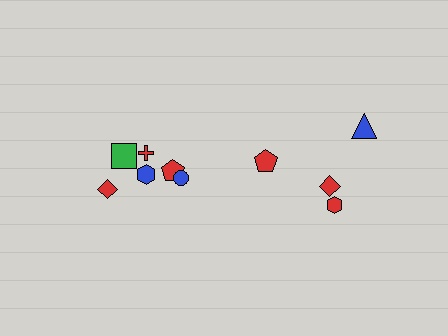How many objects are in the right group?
There are 4 objects.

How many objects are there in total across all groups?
There are 10 objects.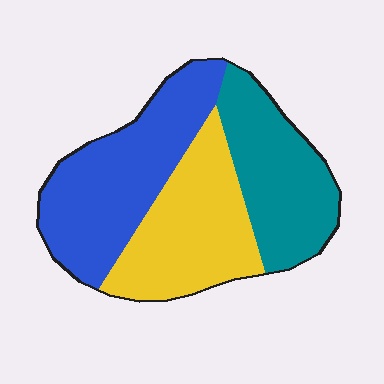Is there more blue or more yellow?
Blue.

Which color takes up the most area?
Blue, at roughly 40%.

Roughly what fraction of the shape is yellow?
Yellow takes up about one third (1/3) of the shape.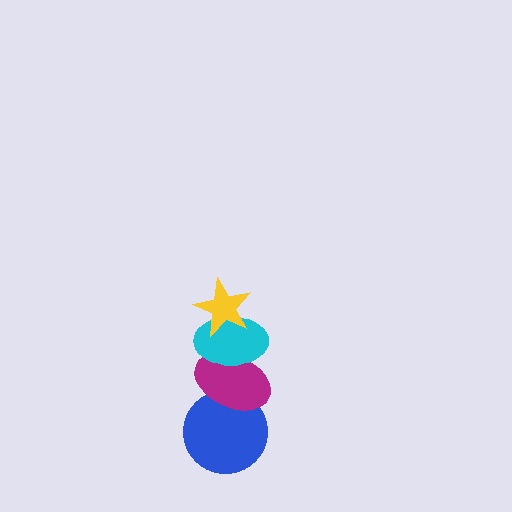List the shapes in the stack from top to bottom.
From top to bottom: the yellow star, the cyan ellipse, the magenta ellipse, the blue circle.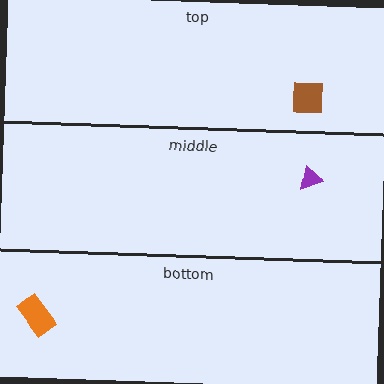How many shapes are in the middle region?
1.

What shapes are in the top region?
The brown square.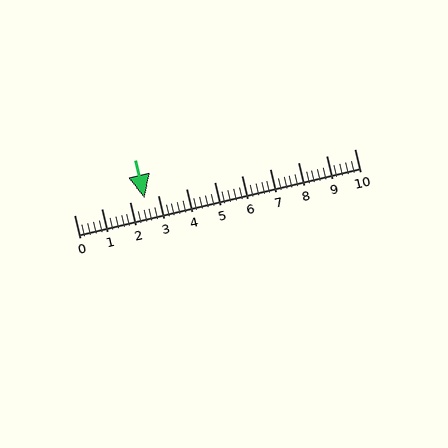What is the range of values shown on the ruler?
The ruler shows values from 0 to 10.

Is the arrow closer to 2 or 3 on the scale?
The arrow is closer to 3.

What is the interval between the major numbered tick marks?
The major tick marks are spaced 1 units apart.